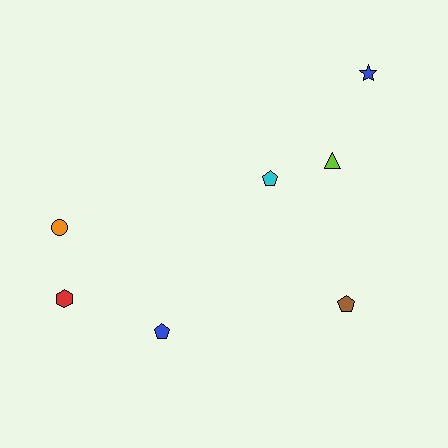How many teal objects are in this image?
There are no teal objects.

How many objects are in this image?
There are 7 objects.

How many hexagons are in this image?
There is 1 hexagon.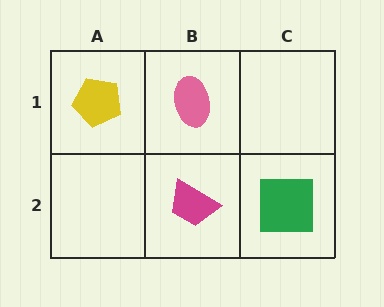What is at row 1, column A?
A yellow pentagon.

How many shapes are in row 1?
2 shapes.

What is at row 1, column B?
A pink ellipse.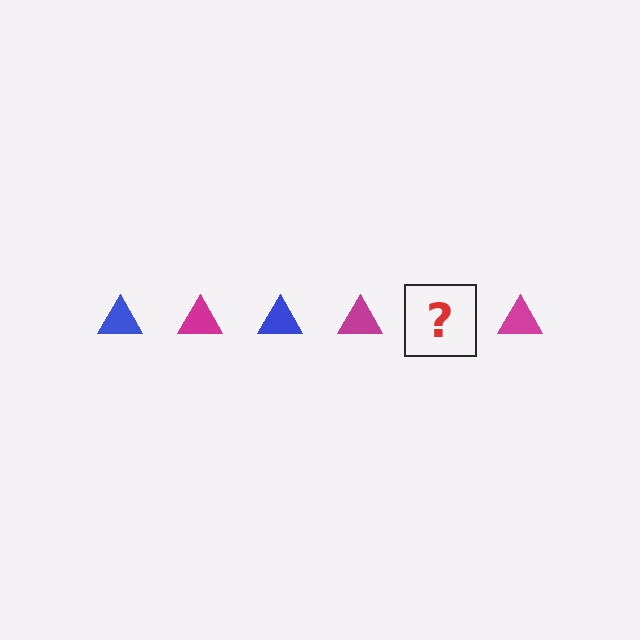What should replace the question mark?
The question mark should be replaced with a blue triangle.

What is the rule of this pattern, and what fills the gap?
The rule is that the pattern cycles through blue, magenta triangles. The gap should be filled with a blue triangle.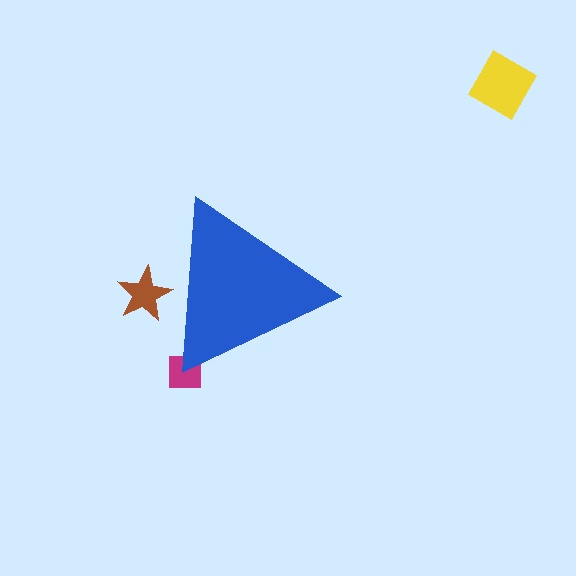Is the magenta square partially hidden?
Yes, the magenta square is partially hidden behind the blue triangle.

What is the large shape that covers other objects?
A blue triangle.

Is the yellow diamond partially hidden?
No, the yellow diamond is fully visible.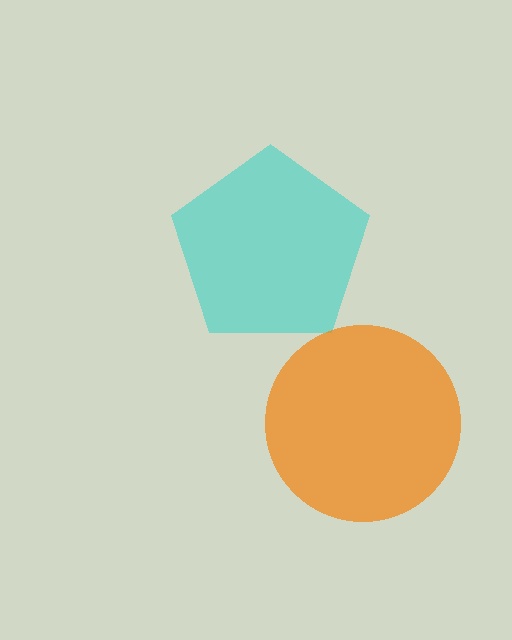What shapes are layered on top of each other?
The layered shapes are: a cyan pentagon, an orange circle.